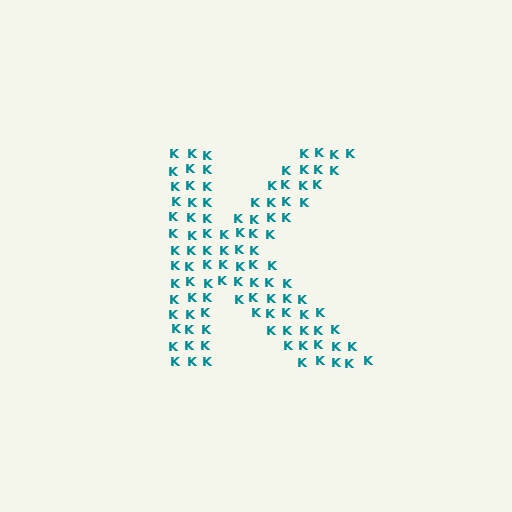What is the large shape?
The large shape is the letter K.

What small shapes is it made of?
It is made of small letter K's.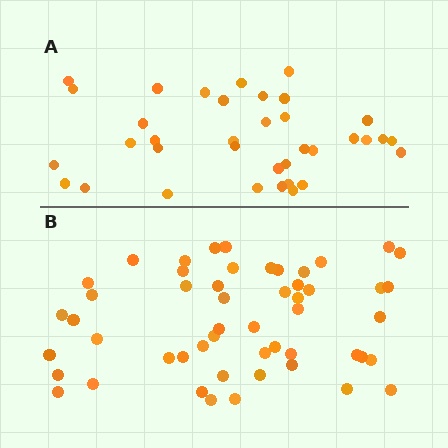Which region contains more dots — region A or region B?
Region B (the bottom region) has more dots.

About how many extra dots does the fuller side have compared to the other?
Region B has approximately 15 more dots than region A.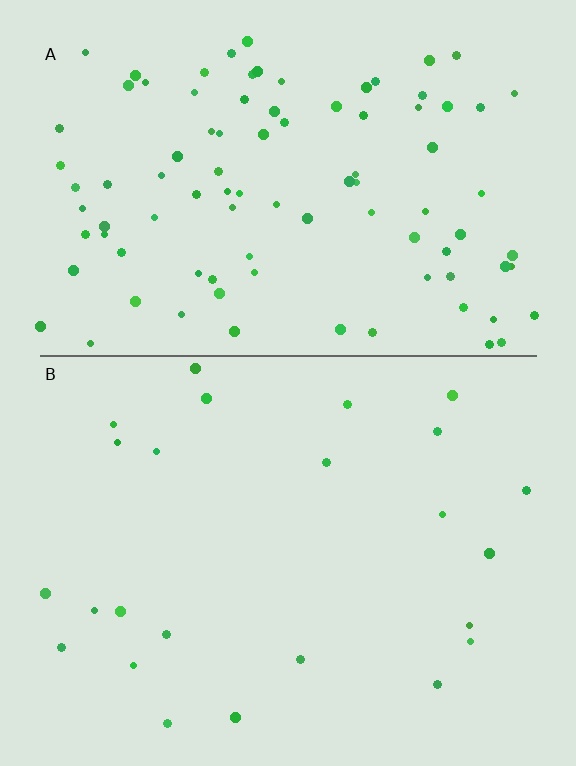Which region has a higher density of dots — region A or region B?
A (the top).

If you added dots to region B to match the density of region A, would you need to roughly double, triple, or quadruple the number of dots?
Approximately quadruple.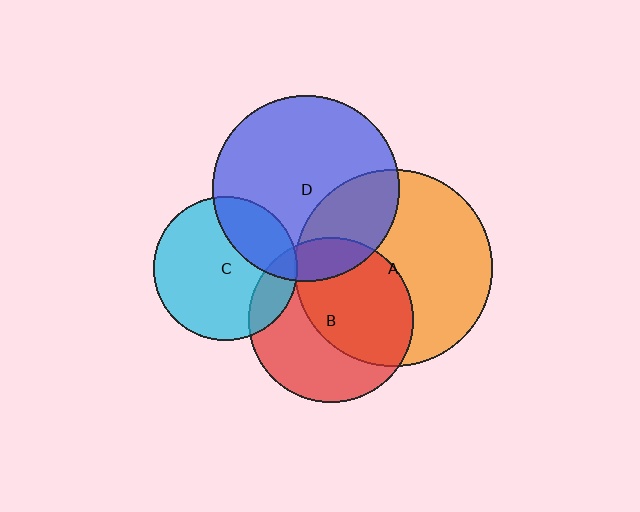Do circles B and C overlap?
Yes.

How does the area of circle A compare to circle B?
Approximately 1.4 times.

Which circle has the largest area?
Circle A (orange).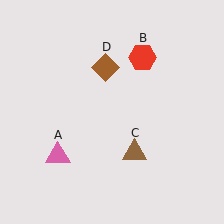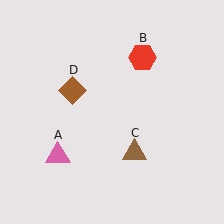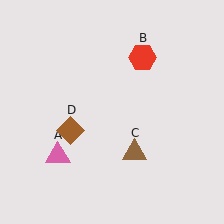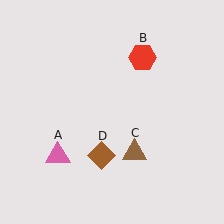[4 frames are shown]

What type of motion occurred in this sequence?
The brown diamond (object D) rotated counterclockwise around the center of the scene.